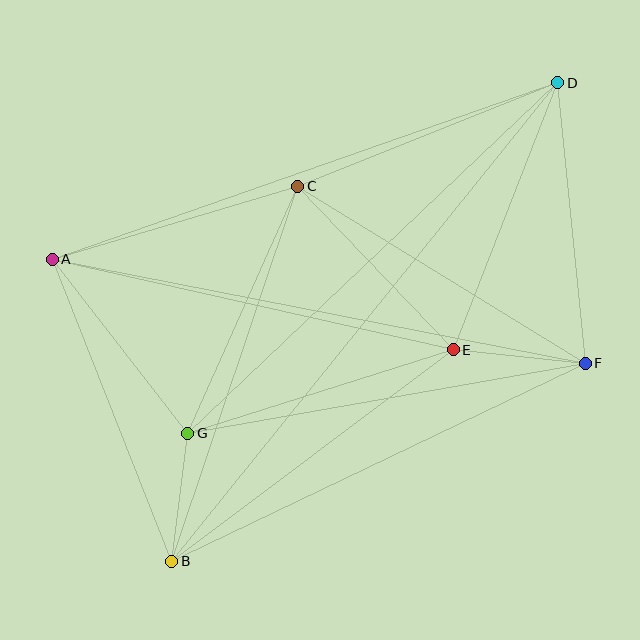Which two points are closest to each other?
Points B and G are closest to each other.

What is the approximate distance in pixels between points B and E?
The distance between B and E is approximately 352 pixels.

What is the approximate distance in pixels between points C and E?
The distance between C and E is approximately 226 pixels.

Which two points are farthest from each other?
Points B and D are farthest from each other.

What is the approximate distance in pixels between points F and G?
The distance between F and G is approximately 404 pixels.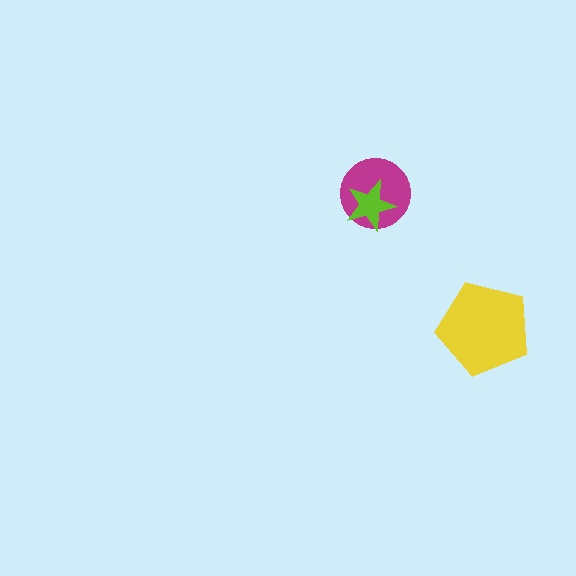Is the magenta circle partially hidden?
Yes, it is partially covered by another shape.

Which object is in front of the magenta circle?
The lime star is in front of the magenta circle.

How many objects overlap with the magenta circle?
1 object overlaps with the magenta circle.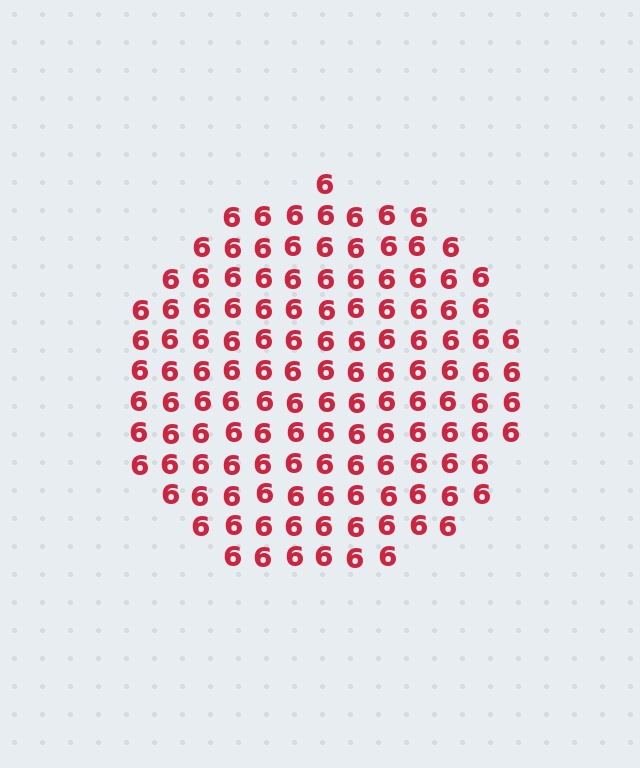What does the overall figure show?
The overall figure shows a circle.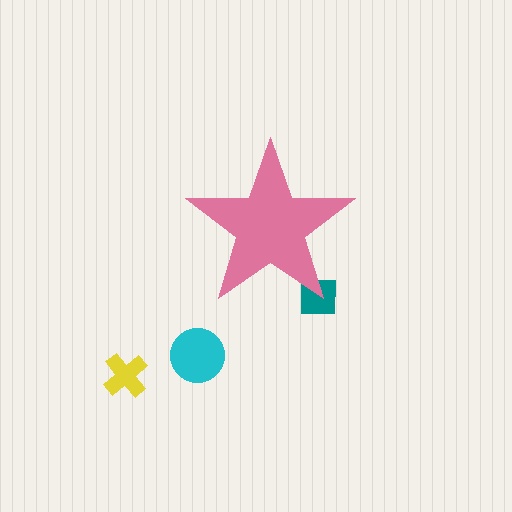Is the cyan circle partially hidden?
No, the cyan circle is fully visible.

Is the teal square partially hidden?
Yes, the teal square is partially hidden behind the pink star.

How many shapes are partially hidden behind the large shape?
1 shape is partially hidden.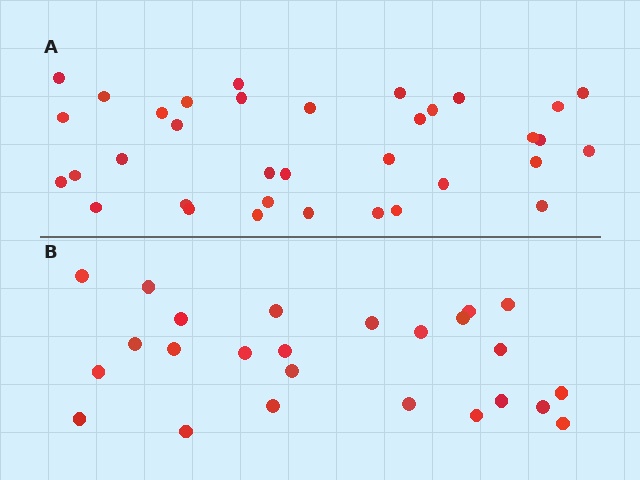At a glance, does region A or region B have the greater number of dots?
Region A (the top region) has more dots.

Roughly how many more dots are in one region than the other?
Region A has roughly 10 or so more dots than region B.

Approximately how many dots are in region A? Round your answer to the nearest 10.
About 40 dots. (The exact count is 35, which rounds to 40.)